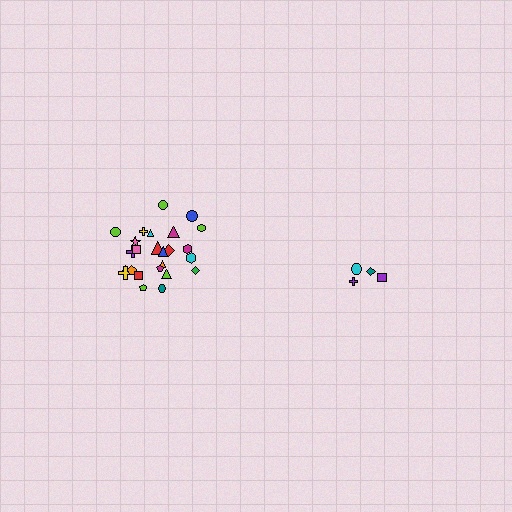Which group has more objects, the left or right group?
The left group.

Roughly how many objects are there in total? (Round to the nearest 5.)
Roughly 30 objects in total.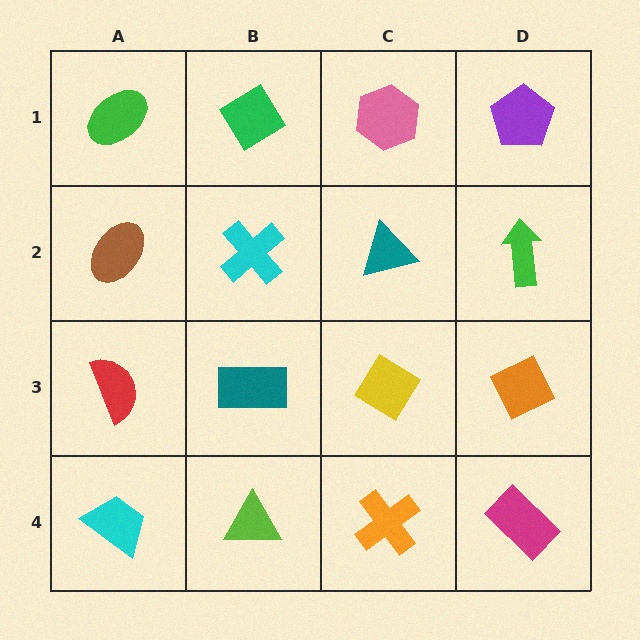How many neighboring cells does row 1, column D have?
2.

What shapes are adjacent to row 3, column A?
A brown ellipse (row 2, column A), a cyan trapezoid (row 4, column A), a teal rectangle (row 3, column B).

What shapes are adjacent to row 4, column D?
An orange diamond (row 3, column D), an orange cross (row 4, column C).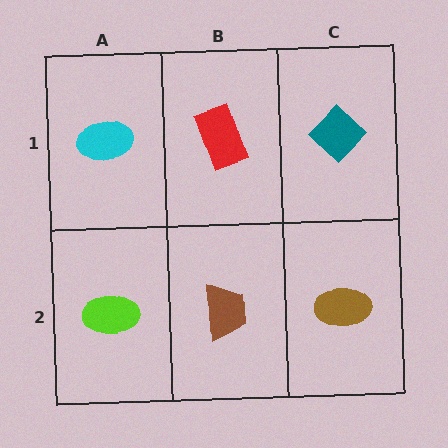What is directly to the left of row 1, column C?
A red rectangle.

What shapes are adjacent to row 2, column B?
A red rectangle (row 1, column B), a lime ellipse (row 2, column A), a brown ellipse (row 2, column C).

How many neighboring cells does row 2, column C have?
2.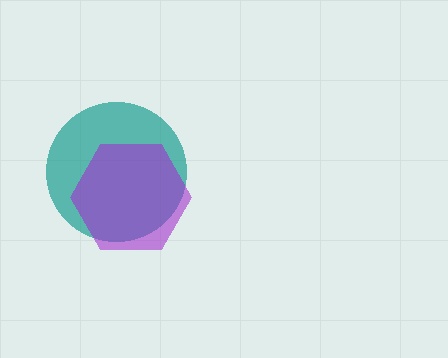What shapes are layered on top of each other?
The layered shapes are: a teal circle, a purple hexagon.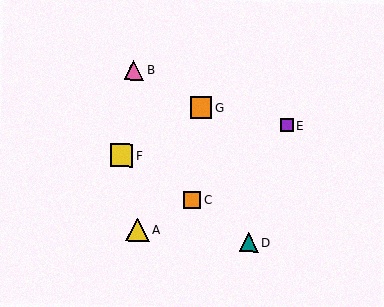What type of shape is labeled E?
Shape E is a purple square.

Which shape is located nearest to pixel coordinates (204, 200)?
The orange square (labeled C) at (192, 200) is nearest to that location.